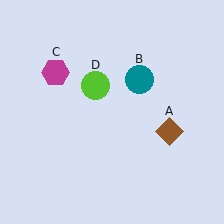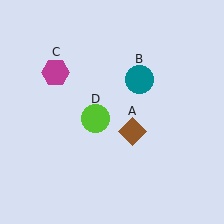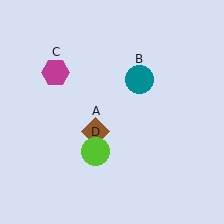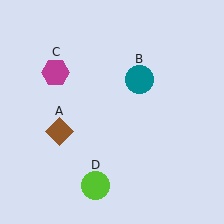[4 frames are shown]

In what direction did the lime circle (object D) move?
The lime circle (object D) moved down.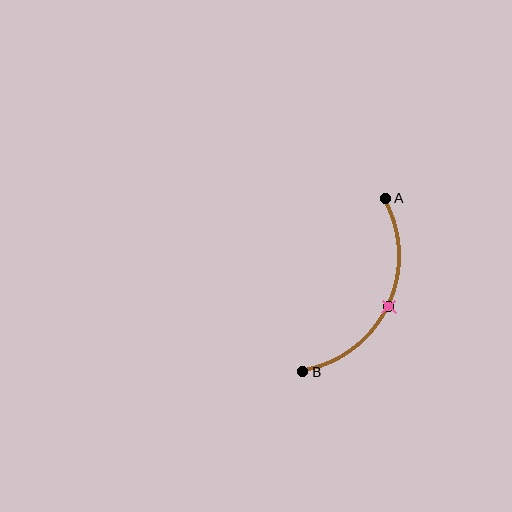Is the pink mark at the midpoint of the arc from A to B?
Yes. The pink mark lies on the arc at equal arc-length from both A and B — it is the arc midpoint.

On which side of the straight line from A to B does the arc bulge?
The arc bulges to the right of the straight line connecting A and B.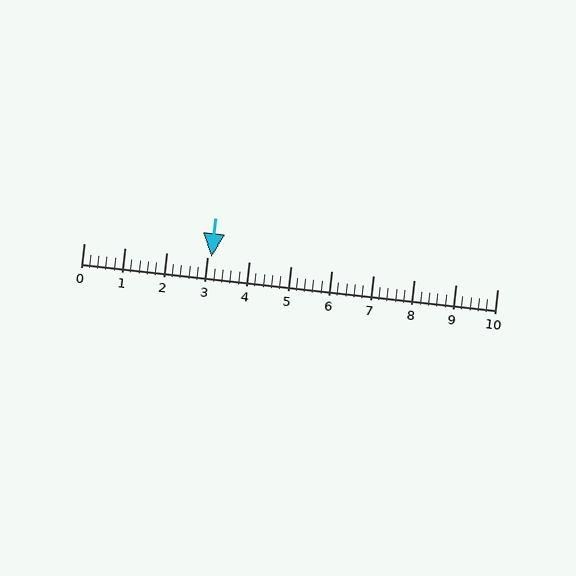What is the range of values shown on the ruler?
The ruler shows values from 0 to 10.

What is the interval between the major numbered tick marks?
The major tick marks are spaced 1 units apart.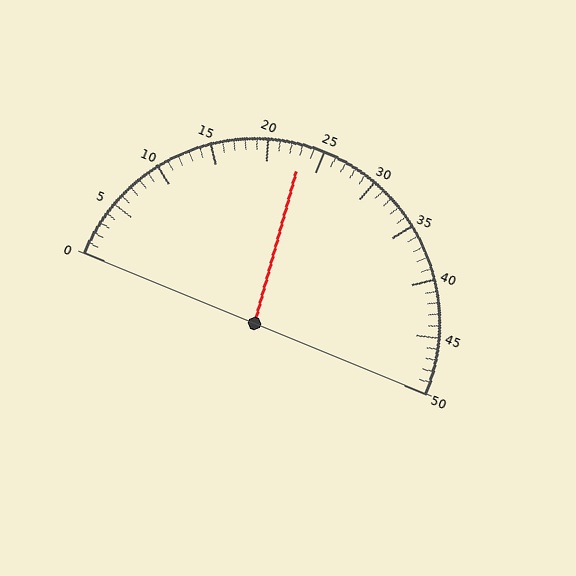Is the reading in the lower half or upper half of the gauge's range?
The reading is in the lower half of the range (0 to 50).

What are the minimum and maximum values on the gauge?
The gauge ranges from 0 to 50.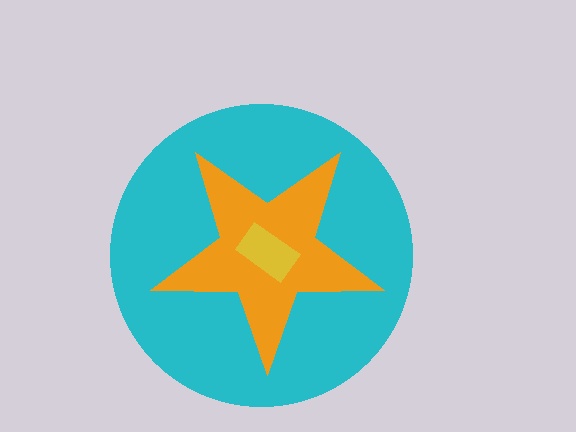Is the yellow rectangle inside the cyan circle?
Yes.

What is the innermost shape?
The yellow rectangle.